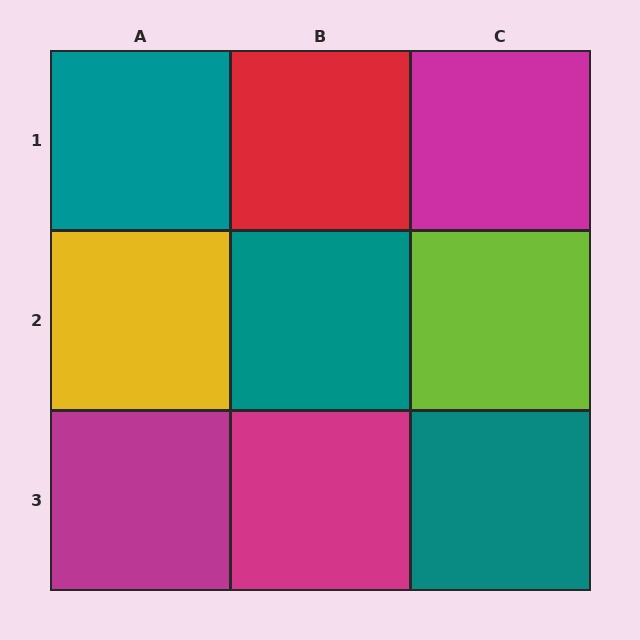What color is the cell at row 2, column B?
Teal.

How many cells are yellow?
1 cell is yellow.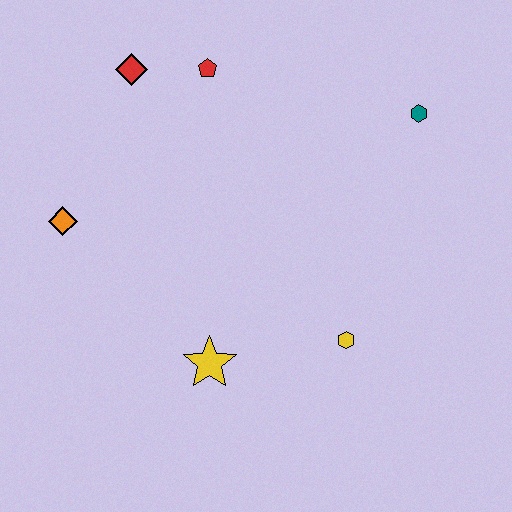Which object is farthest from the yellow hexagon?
The red diamond is farthest from the yellow hexagon.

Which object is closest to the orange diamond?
The red diamond is closest to the orange diamond.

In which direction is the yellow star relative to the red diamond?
The yellow star is below the red diamond.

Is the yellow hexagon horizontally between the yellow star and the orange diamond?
No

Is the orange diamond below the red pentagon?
Yes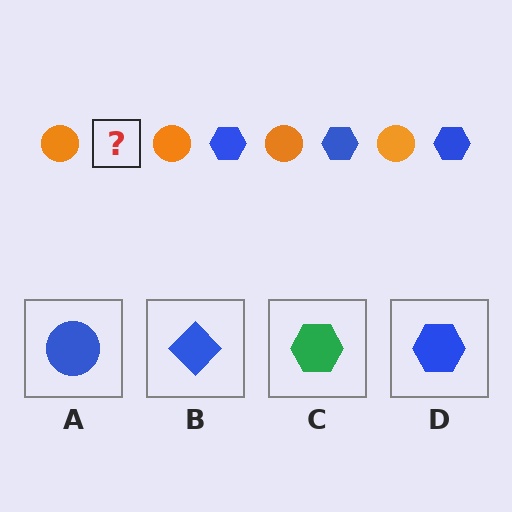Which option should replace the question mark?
Option D.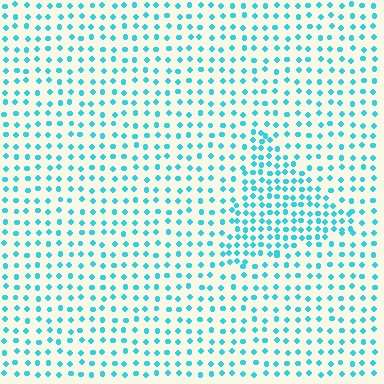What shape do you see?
I see a triangle.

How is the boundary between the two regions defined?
The boundary is defined by a change in element density (approximately 1.8x ratio). All elements are the same color, size, and shape.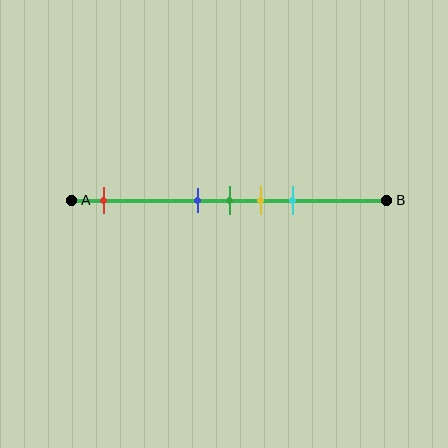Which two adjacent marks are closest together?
The blue and green marks are the closest adjacent pair.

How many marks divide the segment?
There are 5 marks dividing the segment.